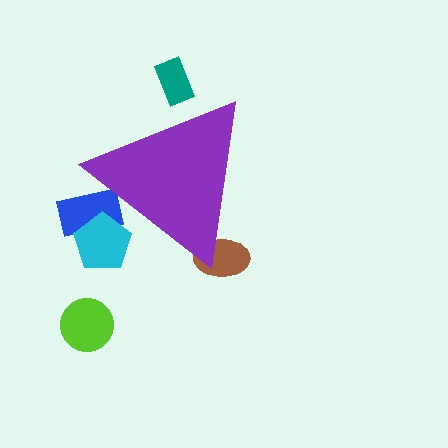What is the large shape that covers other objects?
A purple triangle.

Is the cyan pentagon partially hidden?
Yes, the cyan pentagon is partially hidden behind the purple triangle.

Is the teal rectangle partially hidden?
Yes, the teal rectangle is partially hidden behind the purple triangle.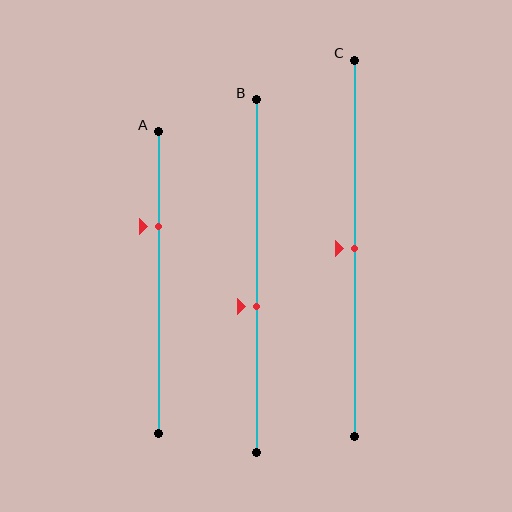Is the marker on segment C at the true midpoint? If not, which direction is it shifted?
Yes, the marker on segment C is at the true midpoint.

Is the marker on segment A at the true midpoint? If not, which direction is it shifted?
No, the marker on segment A is shifted upward by about 19% of the segment length.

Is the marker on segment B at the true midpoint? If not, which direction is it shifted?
No, the marker on segment B is shifted downward by about 9% of the segment length.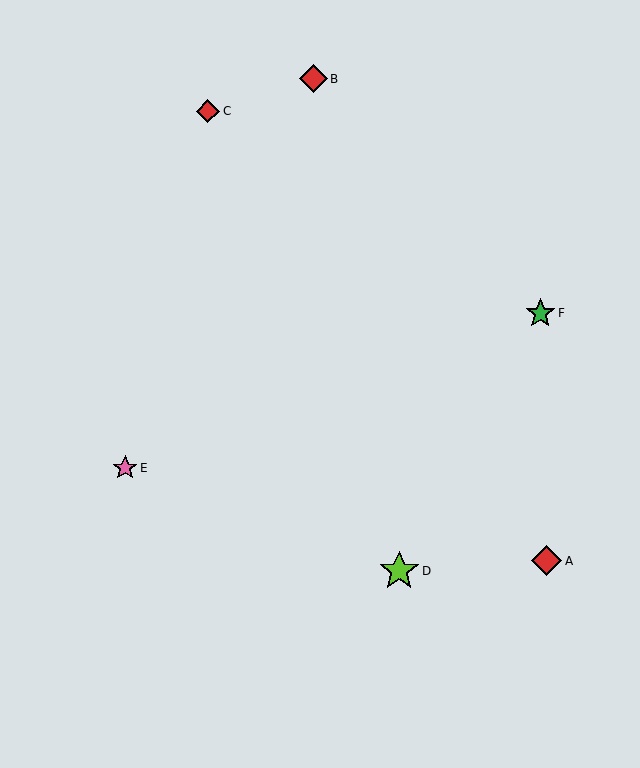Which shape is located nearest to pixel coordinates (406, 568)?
The lime star (labeled D) at (399, 571) is nearest to that location.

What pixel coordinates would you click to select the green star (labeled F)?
Click at (540, 313) to select the green star F.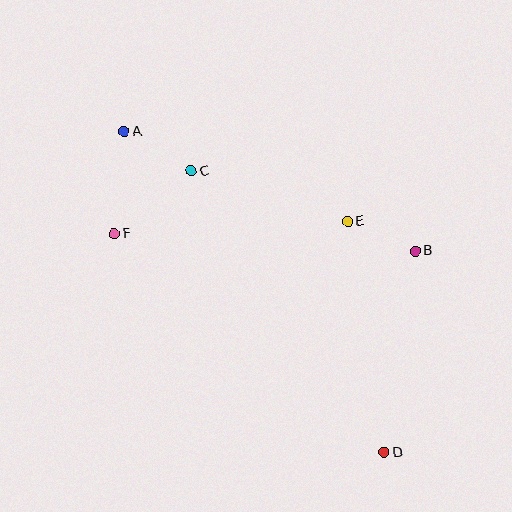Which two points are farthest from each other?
Points A and D are farthest from each other.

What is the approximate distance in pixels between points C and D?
The distance between C and D is approximately 341 pixels.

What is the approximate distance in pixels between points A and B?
The distance between A and B is approximately 315 pixels.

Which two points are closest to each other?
Points B and E are closest to each other.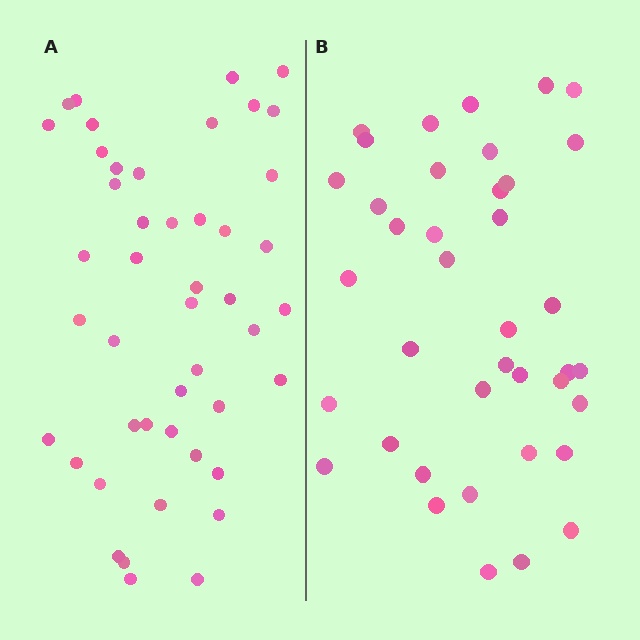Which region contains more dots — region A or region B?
Region A (the left region) has more dots.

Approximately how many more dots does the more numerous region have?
Region A has roughly 8 or so more dots than region B.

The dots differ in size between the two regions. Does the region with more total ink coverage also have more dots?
No. Region B has more total ink coverage because its dots are larger, but region A actually contains more individual dots. Total area can be misleading — the number of items is what matters here.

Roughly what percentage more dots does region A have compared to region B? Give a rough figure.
About 20% more.